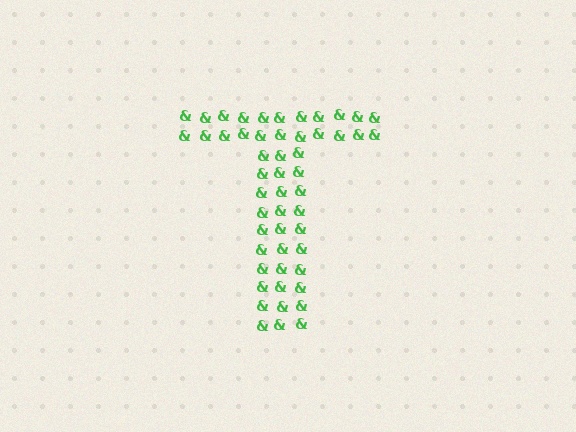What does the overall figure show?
The overall figure shows the letter T.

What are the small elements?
The small elements are ampersands.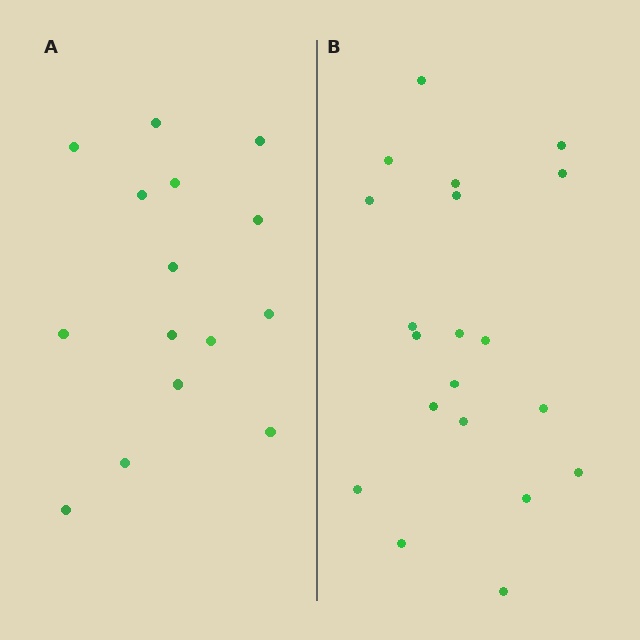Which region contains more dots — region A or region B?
Region B (the right region) has more dots.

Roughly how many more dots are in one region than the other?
Region B has about 5 more dots than region A.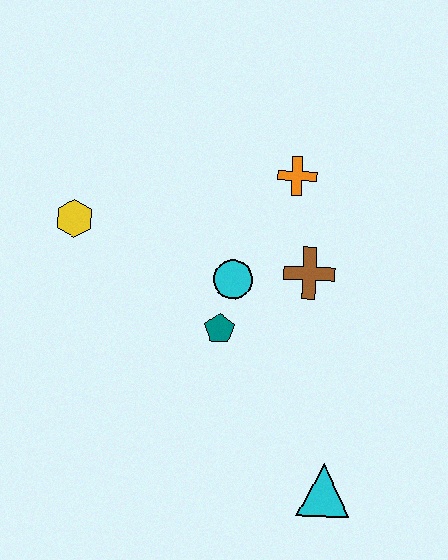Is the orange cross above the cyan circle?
Yes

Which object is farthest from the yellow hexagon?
The cyan triangle is farthest from the yellow hexagon.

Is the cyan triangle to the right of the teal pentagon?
Yes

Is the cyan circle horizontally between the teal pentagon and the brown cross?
Yes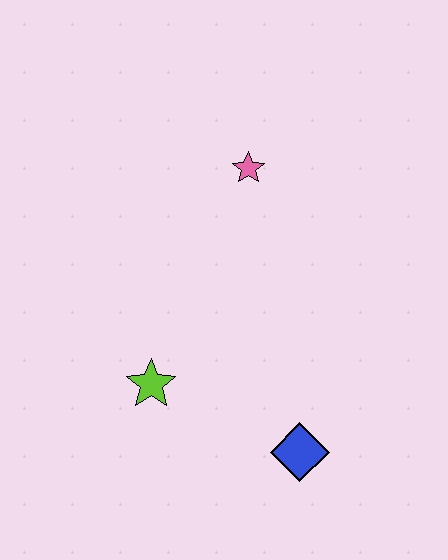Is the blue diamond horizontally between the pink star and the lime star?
No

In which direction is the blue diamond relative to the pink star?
The blue diamond is below the pink star.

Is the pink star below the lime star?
No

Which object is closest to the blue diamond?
The lime star is closest to the blue diamond.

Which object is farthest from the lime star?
The pink star is farthest from the lime star.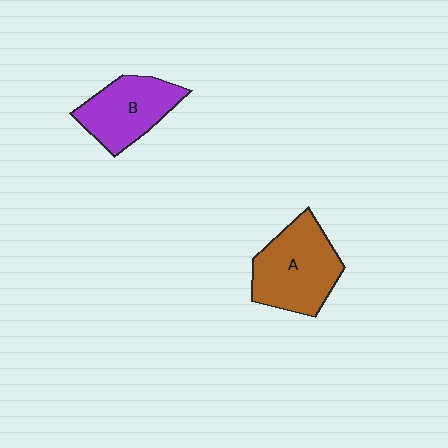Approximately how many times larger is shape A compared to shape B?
Approximately 1.2 times.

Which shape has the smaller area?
Shape B (purple).